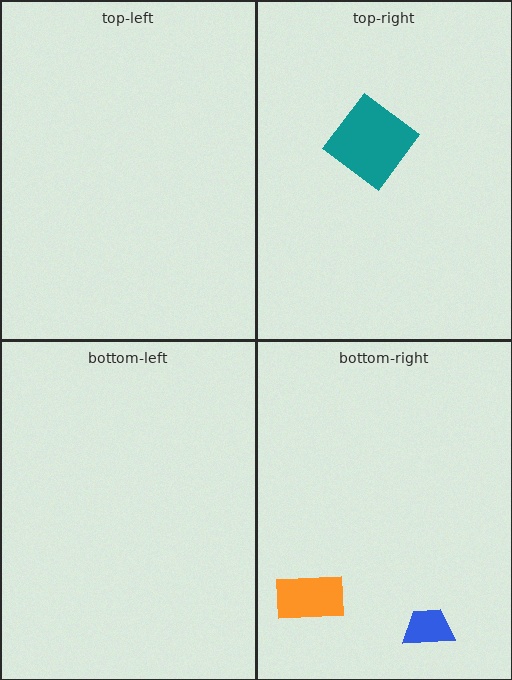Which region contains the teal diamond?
The top-right region.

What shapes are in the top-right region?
The teal diamond.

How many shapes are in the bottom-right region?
2.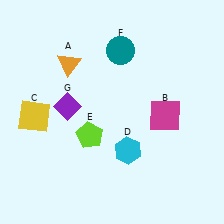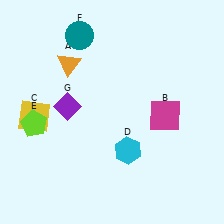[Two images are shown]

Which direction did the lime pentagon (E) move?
The lime pentagon (E) moved left.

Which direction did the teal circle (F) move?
The teal circle (F) moved left.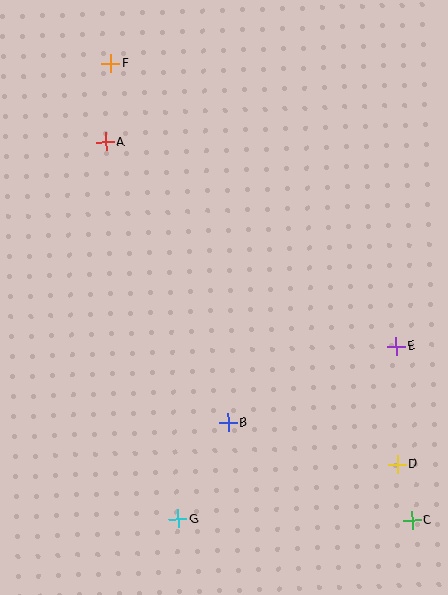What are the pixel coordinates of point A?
Point A is at (105, 142).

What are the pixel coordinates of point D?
Point D is at (397, 464).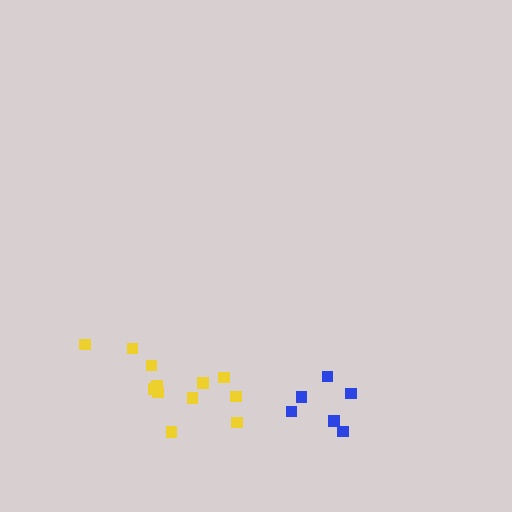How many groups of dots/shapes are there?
There are 2 groups.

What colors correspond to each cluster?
The clusters are colored: yellow, blue.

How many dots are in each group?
Group 1: 12 dots, Group 2: 6 dots (18 total).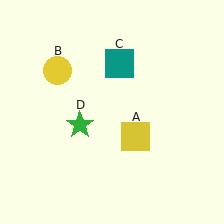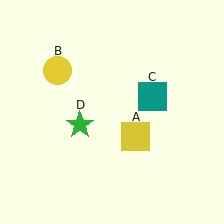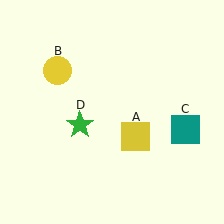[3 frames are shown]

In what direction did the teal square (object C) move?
The teal square (object C) moved down and to the right.